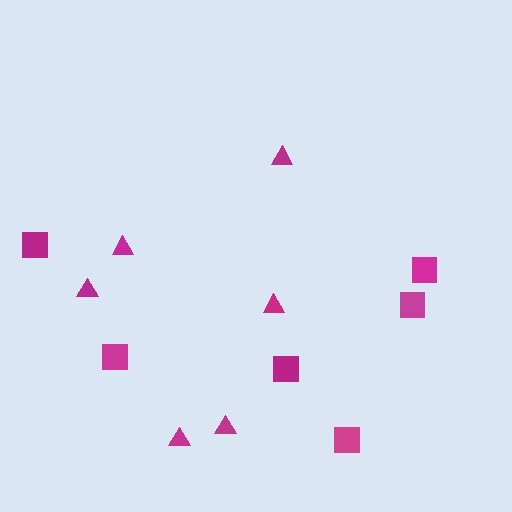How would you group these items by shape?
There are 2 groups: one group of squares (6) and one group of triangles (6).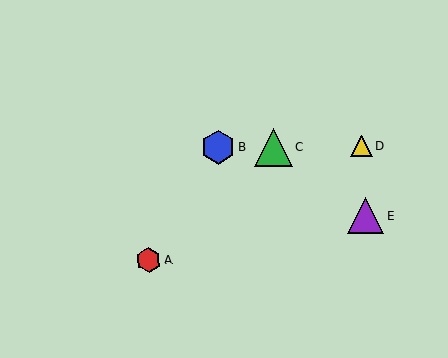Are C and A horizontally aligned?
No, C is at y≈147 and A is at y≈260.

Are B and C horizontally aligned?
Yes, both are at y≈147.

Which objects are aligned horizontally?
Objects B, C, D are aligned horizontally.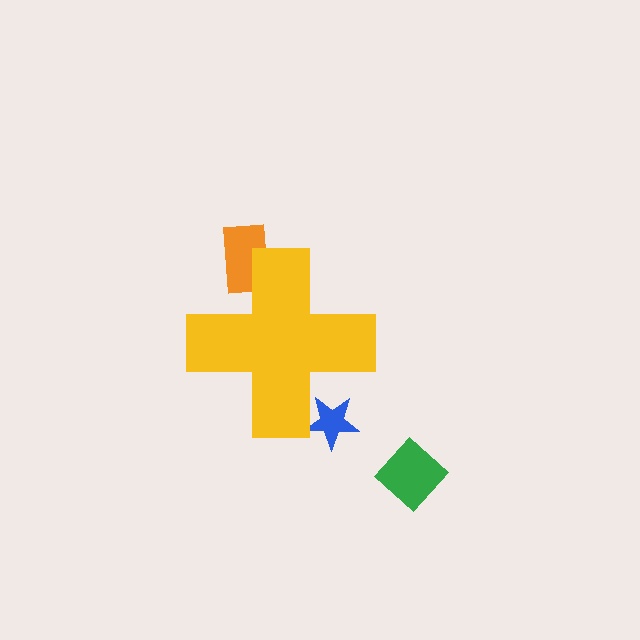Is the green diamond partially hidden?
No, the green diamond is fully visible.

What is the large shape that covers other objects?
A yellow cross.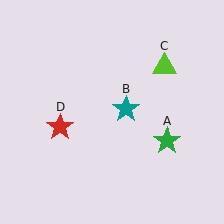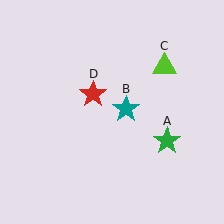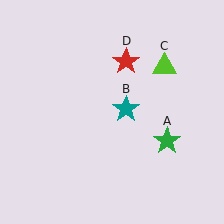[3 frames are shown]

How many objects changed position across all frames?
1 object changed position: red star (object D).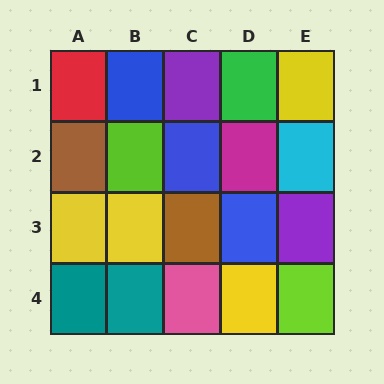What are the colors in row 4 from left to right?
Teal, teal, pink, yellow, lime.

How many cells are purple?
2 cells are purple.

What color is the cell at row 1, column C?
Purple.